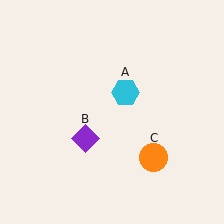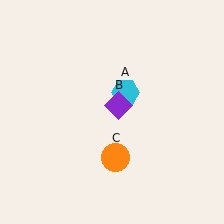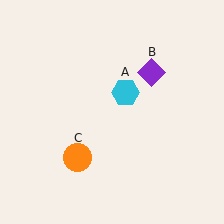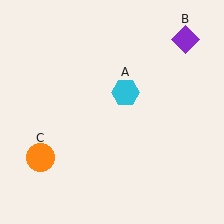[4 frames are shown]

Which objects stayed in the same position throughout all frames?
Cyan hexagon (object A) remained stationary.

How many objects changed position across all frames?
2 objects changed position: purple diamond (object B), orange circle (object C).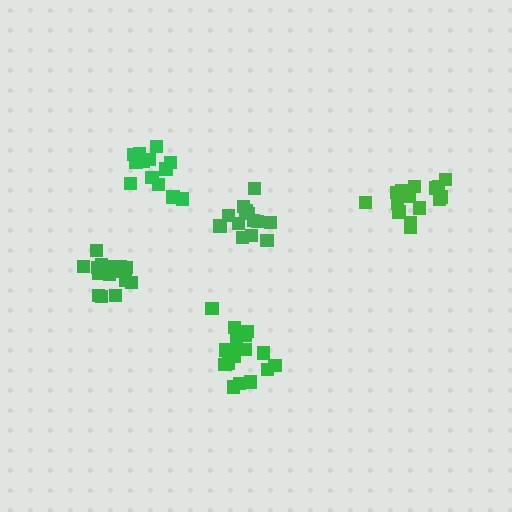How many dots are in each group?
Group 1: 17 dots, Group 2: 16 dots, Group 3: 14 dots, Group 4: 16 dots, Group 5: 13 dots (76 total).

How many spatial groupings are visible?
There are 5 spatial groupings.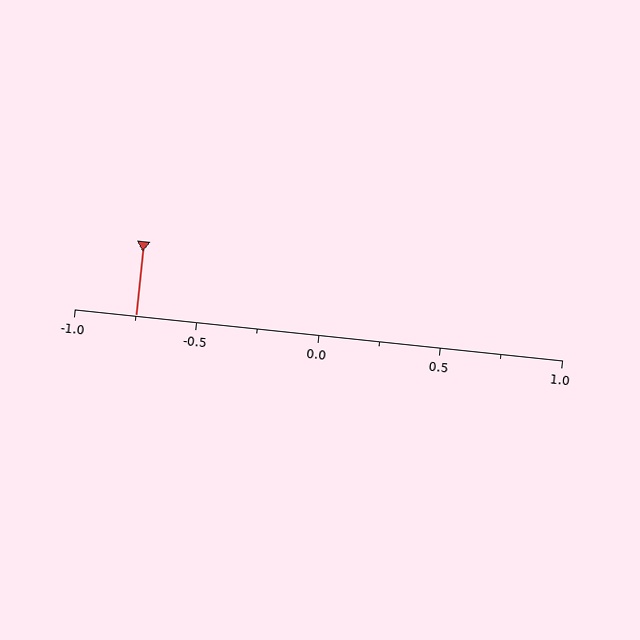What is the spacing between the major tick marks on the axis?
The major ticks are spaced 0.5 apart.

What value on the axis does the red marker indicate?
The marker indicates approximately -0.75.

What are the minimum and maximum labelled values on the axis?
The axis runs from -1.0 to 1.0.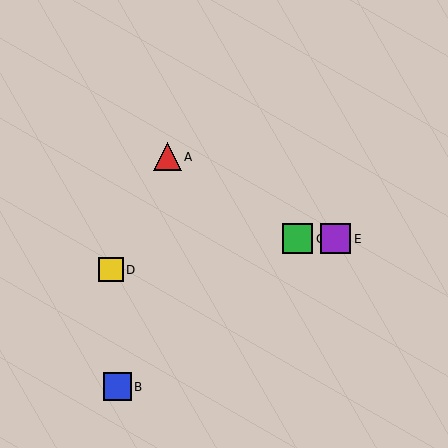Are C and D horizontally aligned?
No, C is at y≈239 and D is at y≈270.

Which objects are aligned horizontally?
Objects C, E are aligned horizontally.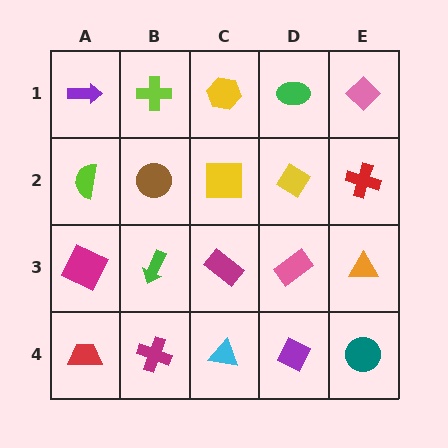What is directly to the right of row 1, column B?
A yellow hexagon.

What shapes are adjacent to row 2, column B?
A lime cross (row 1, column B), a green arrow (row 3, column B), a lime semicircle (row 2, column A), a yellow square (row 2, column C).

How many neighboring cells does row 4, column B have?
3.